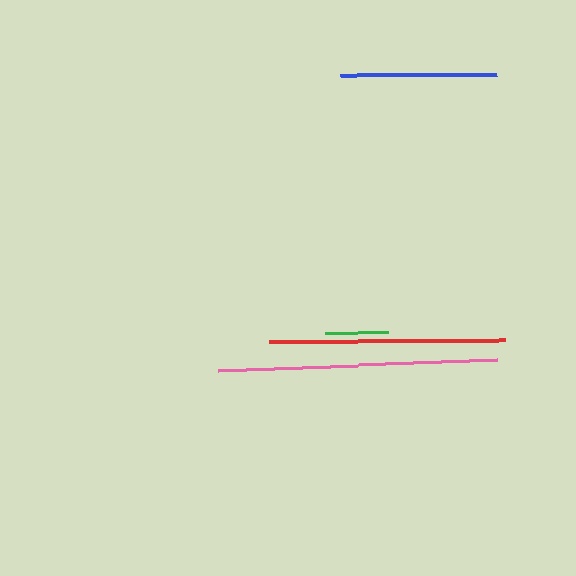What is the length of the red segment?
The red segment is approximately 236 pixels long.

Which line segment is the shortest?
The green line is the shortest at approximately 63 pixels.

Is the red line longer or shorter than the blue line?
The red line is longer than the blue line.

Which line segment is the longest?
The pink line is the longest at approximately 279 pixels.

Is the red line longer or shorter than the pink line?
The pink line is longer than the red line.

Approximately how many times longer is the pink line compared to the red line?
The pink line is approximately 1.2 times the length of the red line.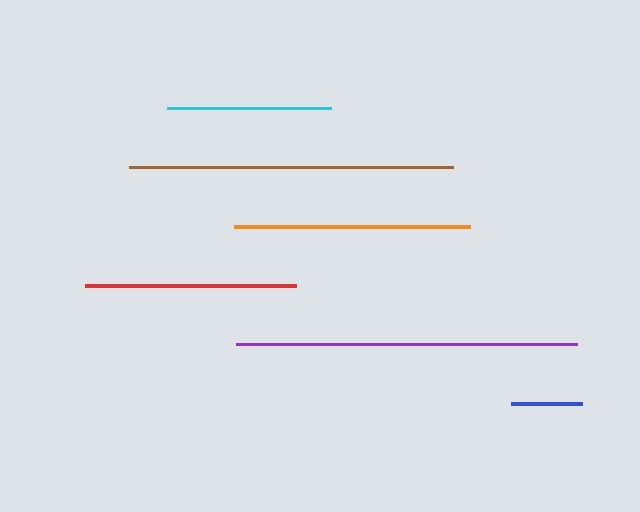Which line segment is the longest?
The purple line is the longest at approximately 341 pixels.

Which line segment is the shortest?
The blue line is the shortest at approximately 71 pixels.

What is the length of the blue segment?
The blue segment is approximately 71 pixels long.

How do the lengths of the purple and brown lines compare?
The purple and brown lines are approximately the same length.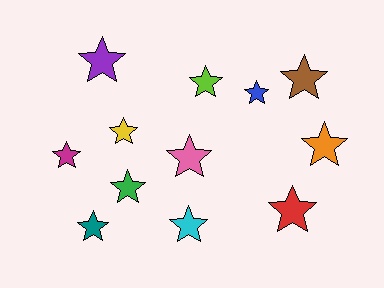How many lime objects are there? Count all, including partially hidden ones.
There is 1 lime object.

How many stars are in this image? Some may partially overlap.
There are 12 stars.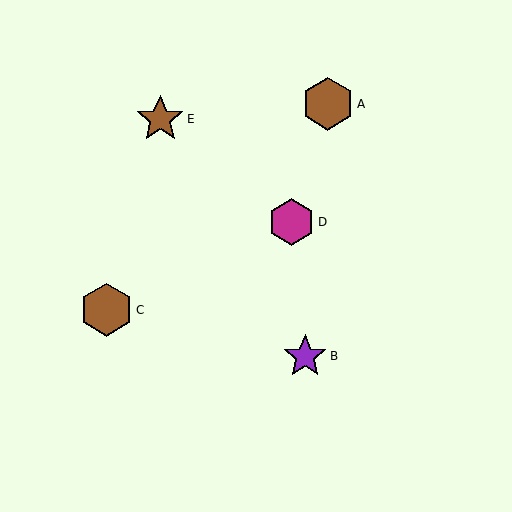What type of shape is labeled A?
Shape A is a brown hexagon.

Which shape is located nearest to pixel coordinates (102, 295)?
The brown hexagon (labeled C) at (107, 310) is nearest to that location.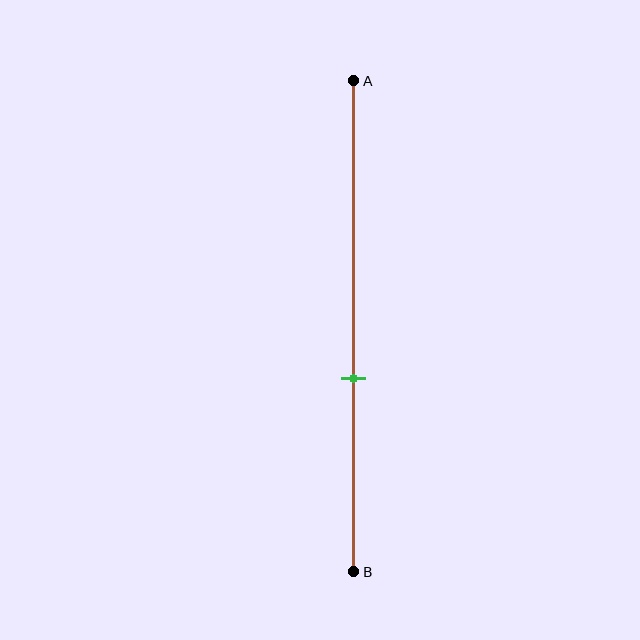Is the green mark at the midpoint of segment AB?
No, the mark is at about 60% from A, not at the 50% midpoint.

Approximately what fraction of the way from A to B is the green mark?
The green mark is approximately 60% of the way from A to B.